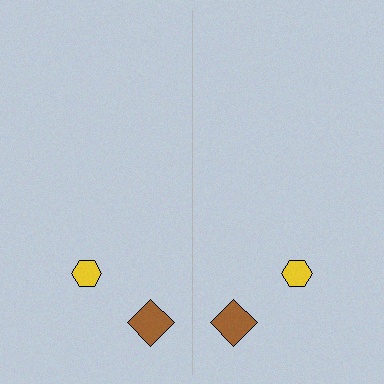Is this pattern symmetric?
Yes, this pattern has bilateral (reflection) symmetry.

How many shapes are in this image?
There are 4 shapes in this image.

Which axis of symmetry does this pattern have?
The pattern has a vertical axis of symmetry running through the center of the image.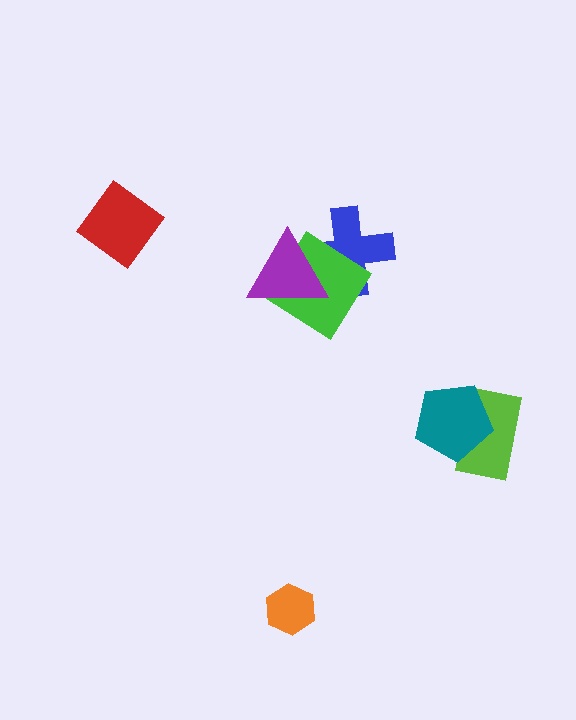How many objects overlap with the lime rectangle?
1 object overlaps with the lime rectangle.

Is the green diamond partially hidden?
Yes, it is partially covered by another shape.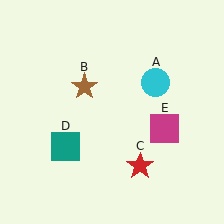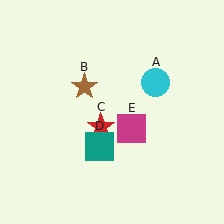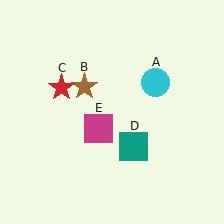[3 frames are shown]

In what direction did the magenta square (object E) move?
The magenta square (object E) moved left.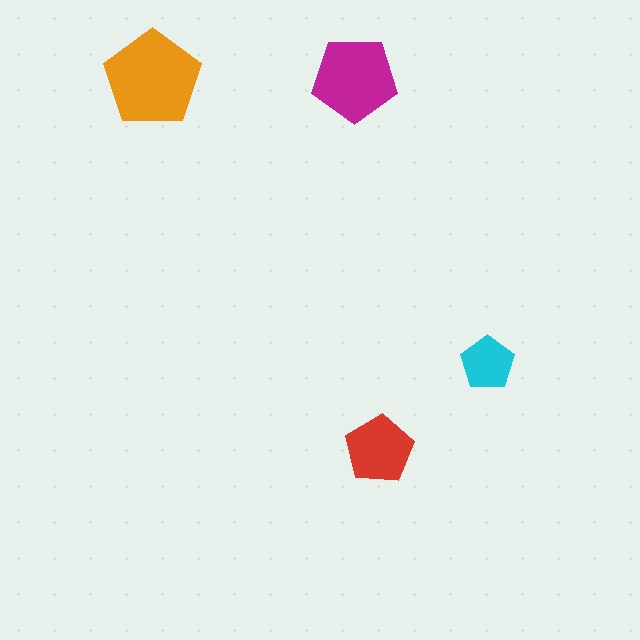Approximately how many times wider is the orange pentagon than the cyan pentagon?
About 2 times wider.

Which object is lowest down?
The red pentagon is bottommost.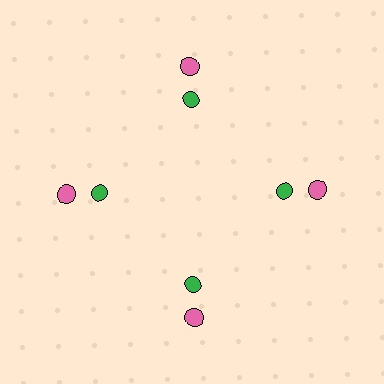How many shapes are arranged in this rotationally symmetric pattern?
There are 8 shapes, arranged in 4 groups of 2.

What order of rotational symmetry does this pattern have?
This pattern has 4-fold rotational symmetry.